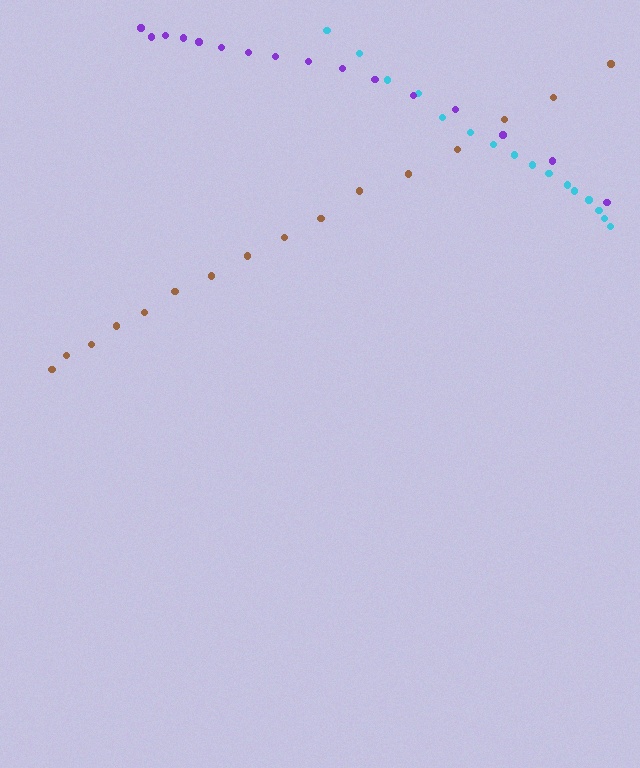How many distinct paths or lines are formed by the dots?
There are 3 distinct paths.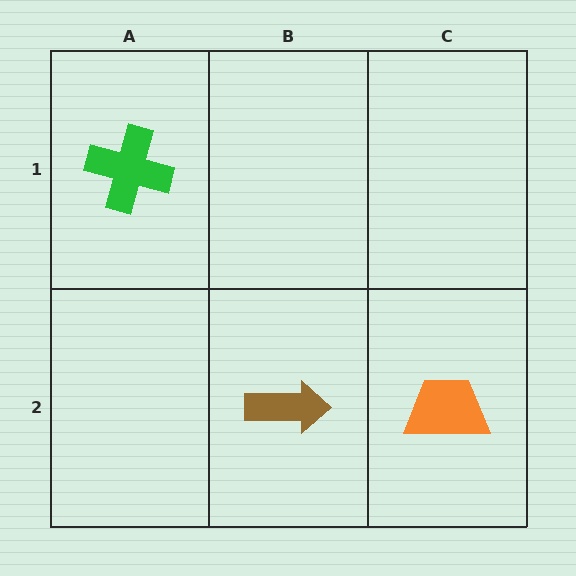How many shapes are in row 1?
1 shape.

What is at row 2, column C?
An orange trapezoid.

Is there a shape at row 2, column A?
No, that cell is empty.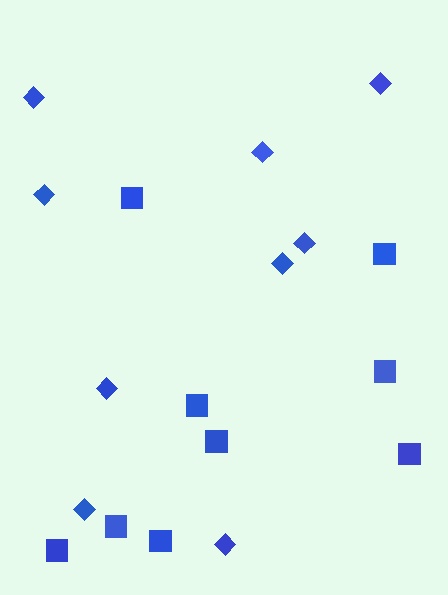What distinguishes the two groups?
There are 2 groups: one group of squares (9) and one group of diamonds (9).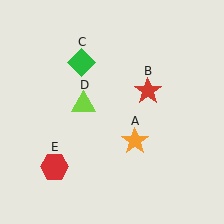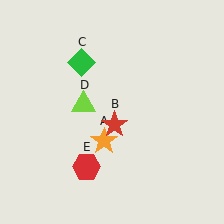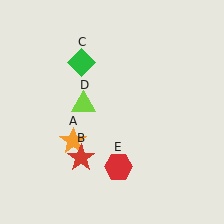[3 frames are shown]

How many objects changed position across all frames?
3 objects changed position: orange star (object A), red star (object B), red hexagon (object E).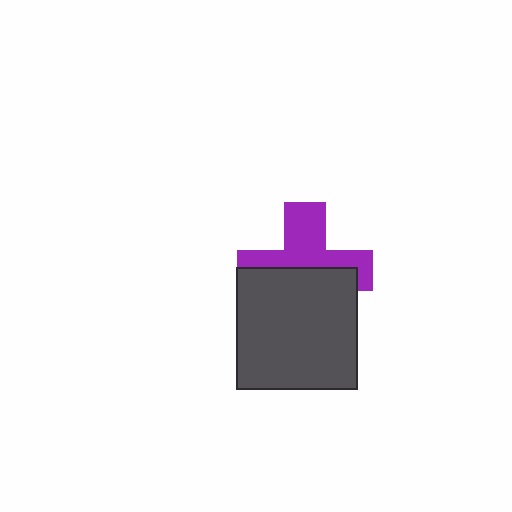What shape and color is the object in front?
The object in front is a dark gray rectangle.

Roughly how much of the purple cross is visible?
About half of it is visible (roughly 50%).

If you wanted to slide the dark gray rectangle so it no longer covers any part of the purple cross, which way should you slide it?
Slide it down — that is the most direct way to separate the two shapes.